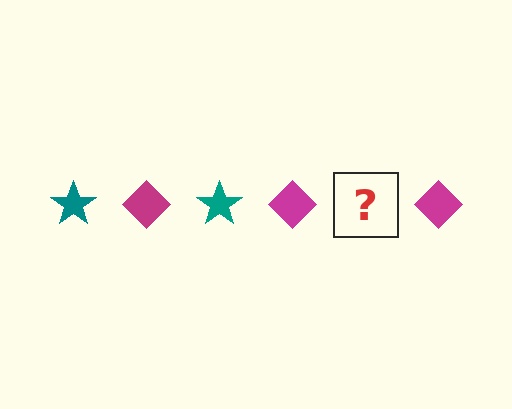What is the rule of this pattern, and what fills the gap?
The rule is that the pattern alternates between teal star and magenta diamond. The gap should be filled with a teal star.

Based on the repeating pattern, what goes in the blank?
The blank should be a teal star.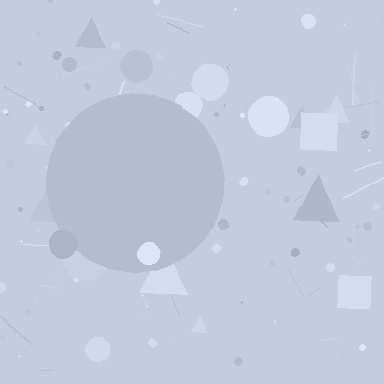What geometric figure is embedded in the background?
A circle is embedded in the background.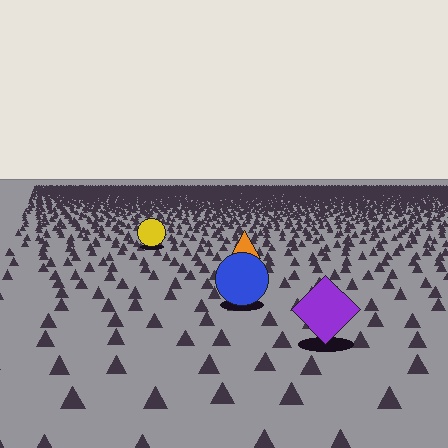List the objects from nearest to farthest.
From nearest to farthest: the purple diamond, the blue circle, the orange triangle, the yellow circle.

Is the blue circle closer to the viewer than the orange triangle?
Yes. The blue circle is closer — you can tell from the texture gradient: the ground texture is coarser near it.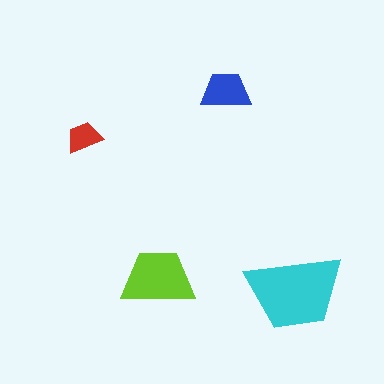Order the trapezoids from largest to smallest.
the cyan one, the lime one, the blue one, the red one.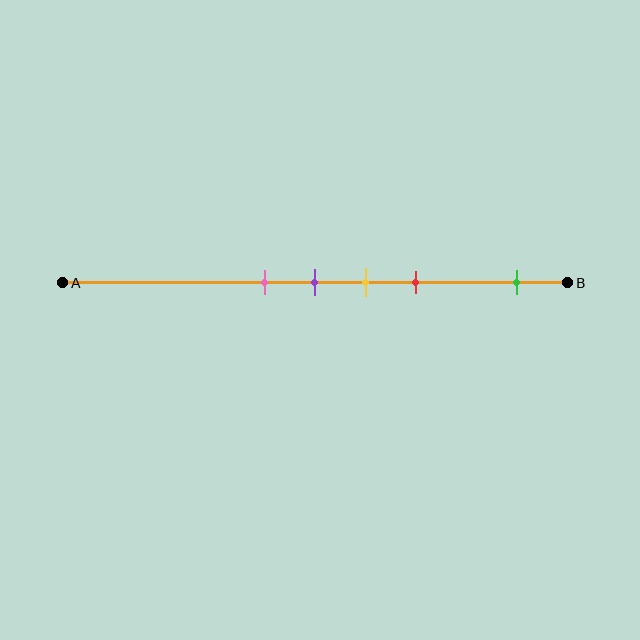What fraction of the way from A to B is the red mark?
The red mark is approximately 70% (0.7) of the way from A to B.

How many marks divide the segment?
There are 5 marks dividing the segment.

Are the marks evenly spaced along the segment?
No, the marks are not evenly spaced.